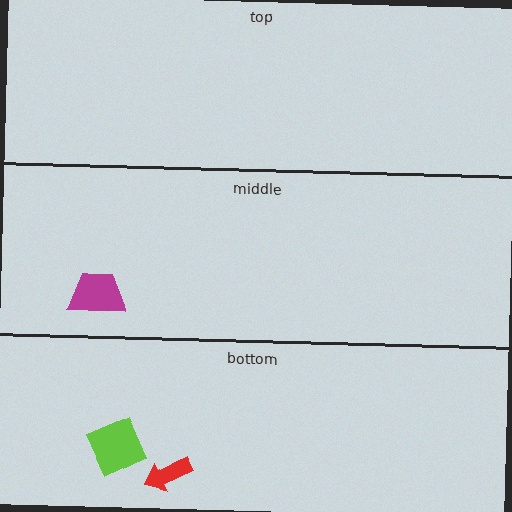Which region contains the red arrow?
The bottom region.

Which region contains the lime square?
The bottom region.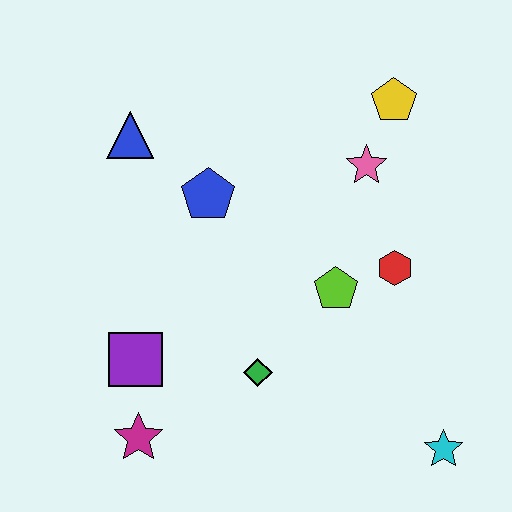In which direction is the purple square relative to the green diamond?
The purple square is to the left of the green diamond.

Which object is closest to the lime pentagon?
The red hexagon is closest to the lime pentagon.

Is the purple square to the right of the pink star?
No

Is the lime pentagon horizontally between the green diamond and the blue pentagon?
No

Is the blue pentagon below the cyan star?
No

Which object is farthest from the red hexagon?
The magenta star is farthest from the red hexagon.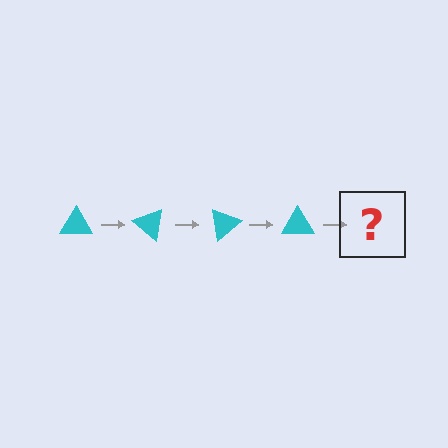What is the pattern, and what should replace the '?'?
The pattern is that the triangle rotates 40 degrees each step. The '?' should be a cyan triangle rotated 160 degrees.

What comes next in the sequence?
The next element should be a cyan triangle rotated 160 degrees.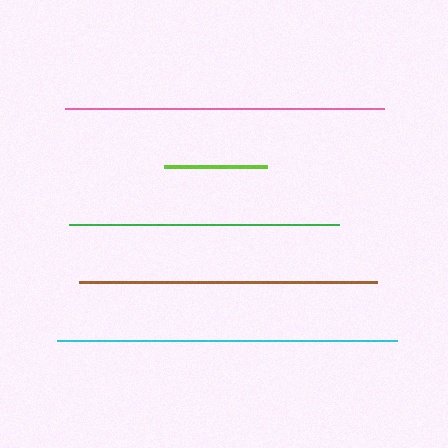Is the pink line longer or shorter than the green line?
The pink line is longer than the green line.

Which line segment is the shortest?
The lime line is the shortest at approximately 103 pixels.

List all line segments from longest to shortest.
From longest to shortest: cyan, pink, brown, green, lime.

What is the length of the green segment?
The green segment is approximately 270 pixels long.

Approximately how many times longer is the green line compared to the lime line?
The green line is approximately 2.6 times the length of the lime line.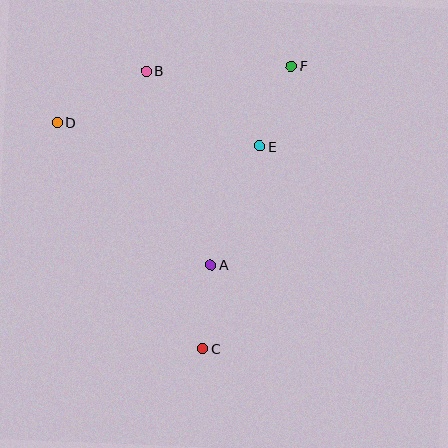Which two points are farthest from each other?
Points C and F are farthest from each other.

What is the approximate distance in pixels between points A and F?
The distance between A and F is approximately 214 pixels.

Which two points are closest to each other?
Points A and C are closest to each other.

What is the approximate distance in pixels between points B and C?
The distance between B and C is approximately 283 pixels.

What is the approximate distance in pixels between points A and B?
The distance between A and B is approximately 204 pixels.